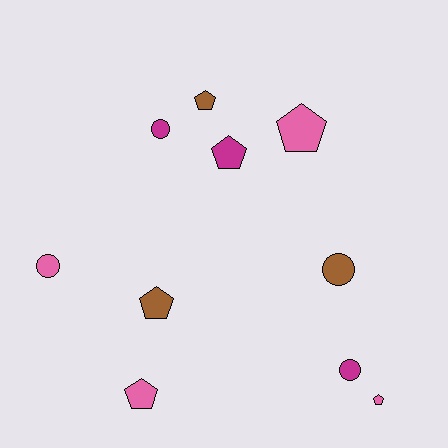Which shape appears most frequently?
Pentagon, with 6 objects.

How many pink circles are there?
There is 1 pink circle.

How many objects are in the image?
There are 10 objects.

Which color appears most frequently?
Pink, with 4 objects.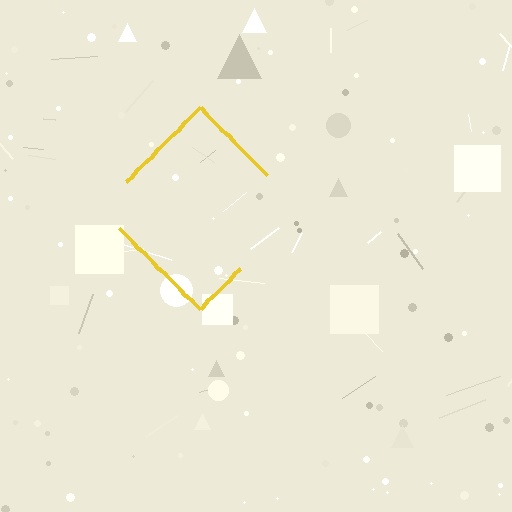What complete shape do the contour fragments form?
The contour fragments form a diamond.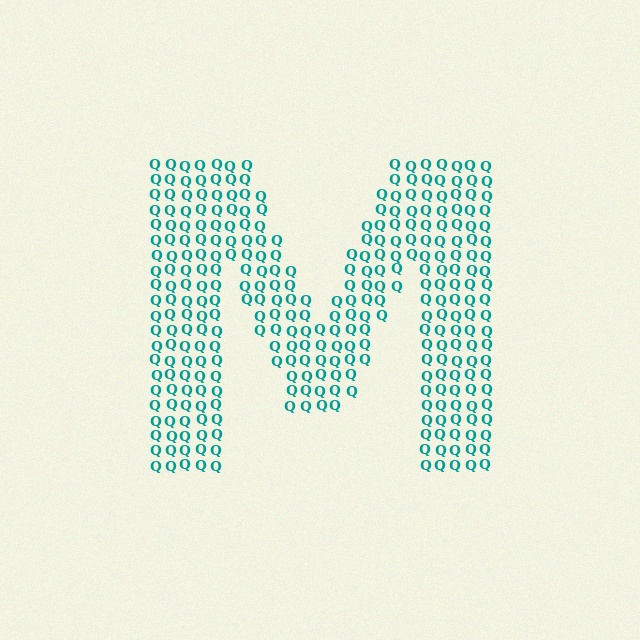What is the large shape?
The large shape is the letter M.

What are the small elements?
The small elements are letter Q's.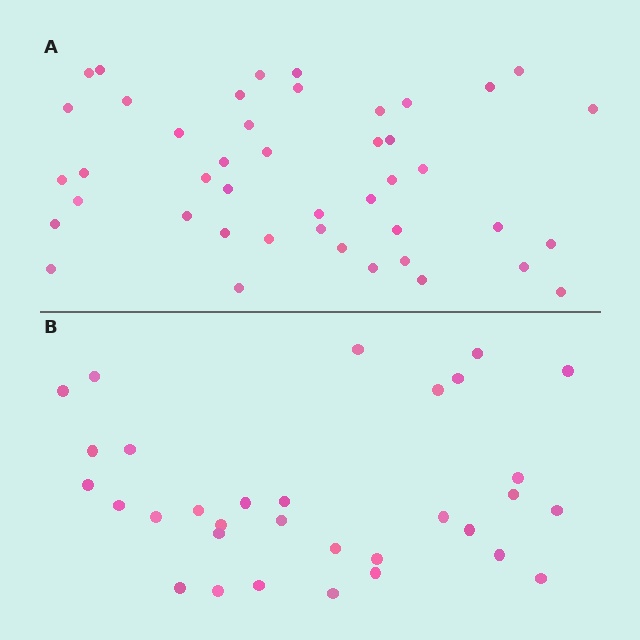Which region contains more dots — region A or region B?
Region A (the top region) has more dots.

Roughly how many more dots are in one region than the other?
Region A has roughly 12 or so more dots than region B.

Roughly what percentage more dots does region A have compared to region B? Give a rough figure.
About 40% more.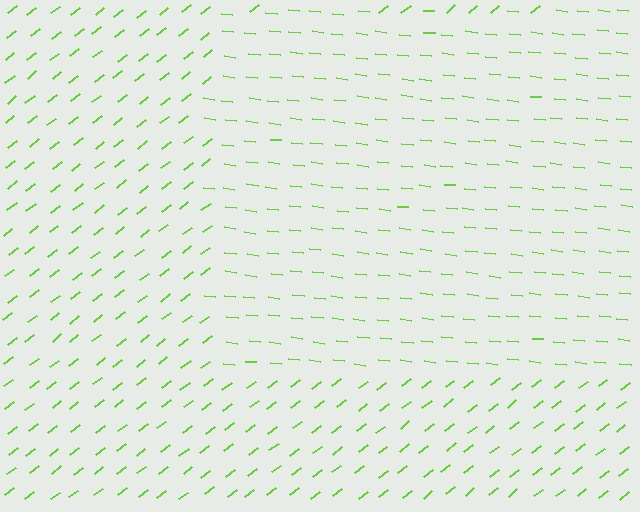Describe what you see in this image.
The image is filled with small lime line segments. A rectangle region in the image has lines oriented differently from the surrounding lines, creating a visible texture boundary.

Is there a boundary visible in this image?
Yes, there is a texture boundary formed by a change in line orientation.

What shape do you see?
I see a rectangle.